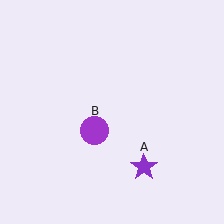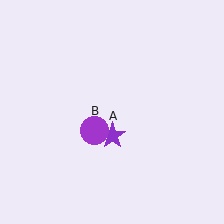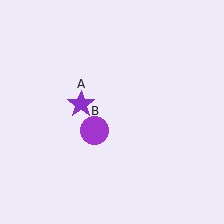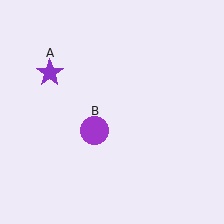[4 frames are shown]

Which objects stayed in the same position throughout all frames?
Purple circle (object B) remained stationary.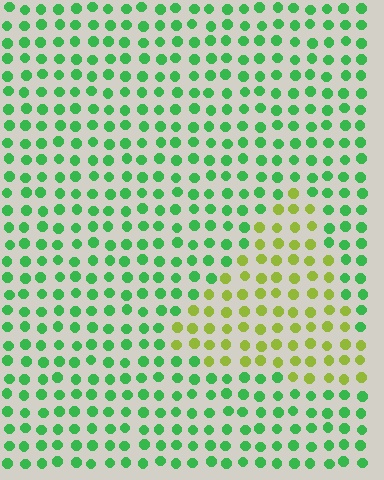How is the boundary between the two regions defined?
The boundary is defined purely by a slight shift in hue (about 52 degrees). Spacing, size, and orientation are identical on both sides.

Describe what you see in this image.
The image is filled with small green elements in a uniform arrangement. A triangle-shaped region is visible where the elements are tinted to a slightly different hue, forming a subtle color boundary.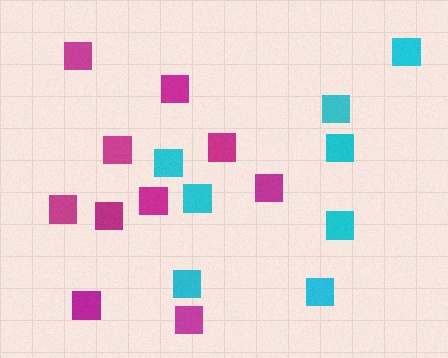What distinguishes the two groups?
There are 2 groups: one group of cyan squares (8) and one group of magenta squares (10).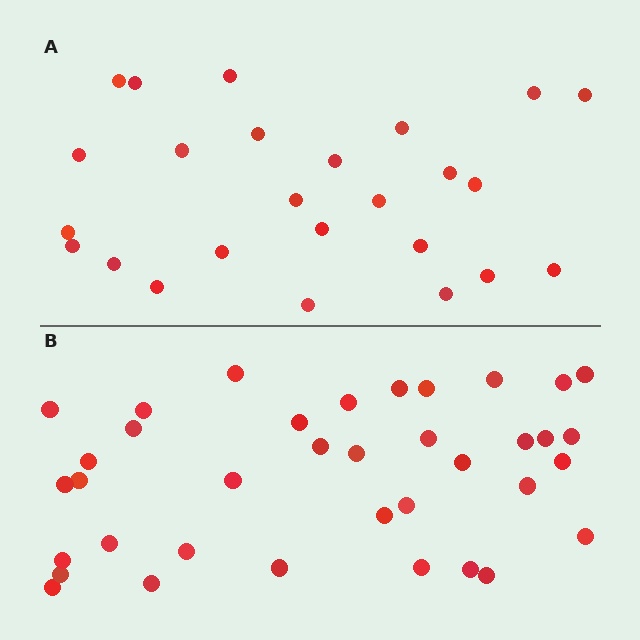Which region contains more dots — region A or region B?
Region B (the bottom region) has more dots.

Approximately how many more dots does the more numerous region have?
Region B has roughly 12 or so more dots than region A.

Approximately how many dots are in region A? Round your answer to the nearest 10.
About 20 dots. (The exact count is 25, which rounds to 20.)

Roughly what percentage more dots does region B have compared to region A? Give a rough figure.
About 50% more.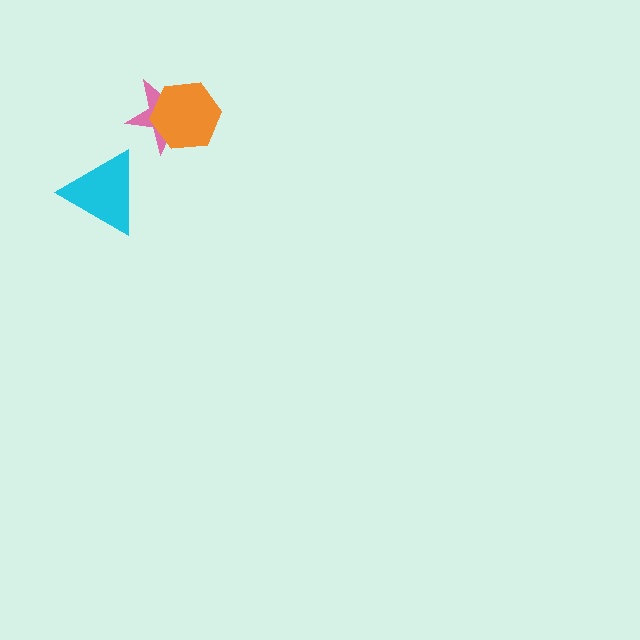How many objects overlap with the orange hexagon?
1 object overlaps with the orange hexagon.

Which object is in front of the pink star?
The orange hexagon is in front of the pink star.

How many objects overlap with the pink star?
1 object overlaps with the pink star.